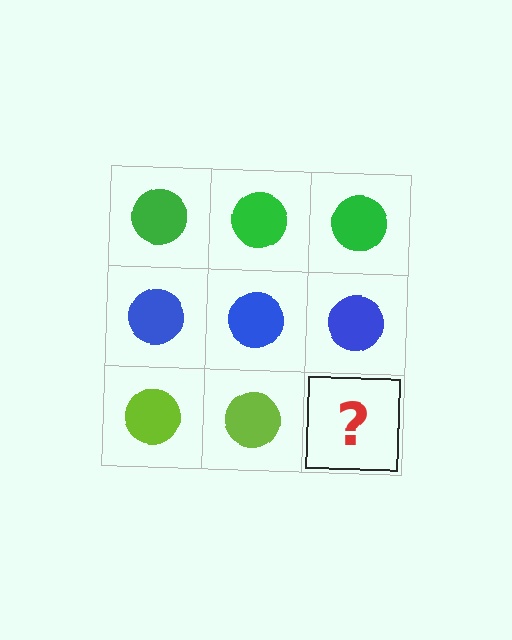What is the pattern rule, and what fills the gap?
The rule is that each row has a consistent color. The gap should be filled with a lime circle.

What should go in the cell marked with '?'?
The missing cell should contain a lime circle.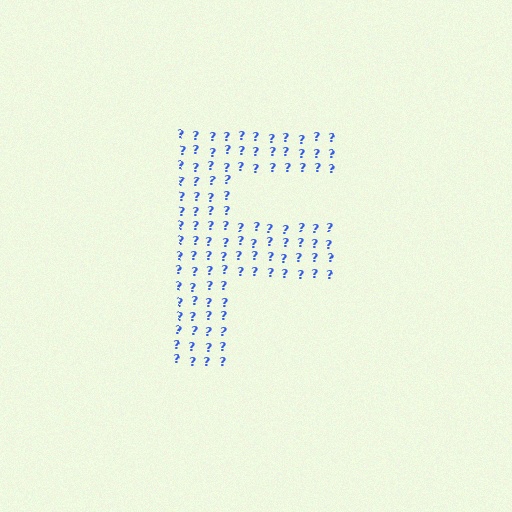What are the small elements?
The small elements are question marks.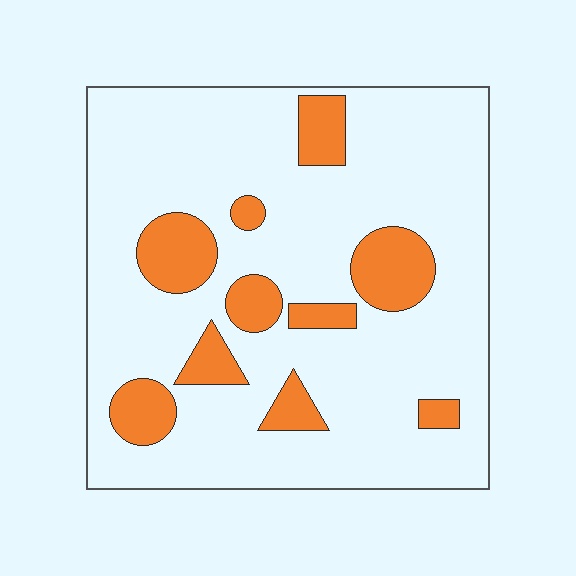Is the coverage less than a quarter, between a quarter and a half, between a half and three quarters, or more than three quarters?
Less than a quarter.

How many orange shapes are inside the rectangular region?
10.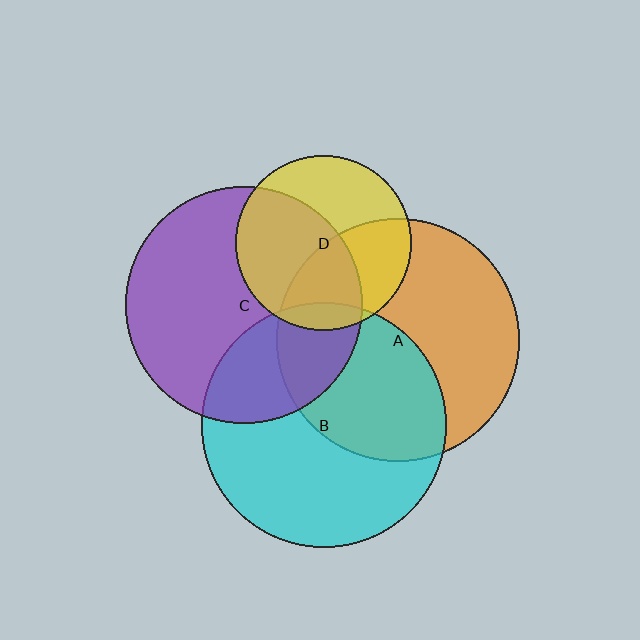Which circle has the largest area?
Circle B (cyan).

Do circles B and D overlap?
Yes.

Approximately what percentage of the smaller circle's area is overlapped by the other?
Approximately 10%.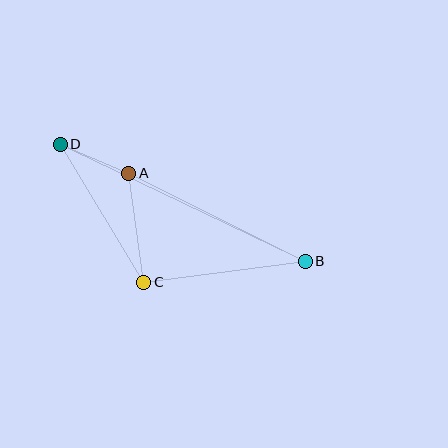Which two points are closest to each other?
Points A and D are closest to each other.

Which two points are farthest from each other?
Points B and D are farthest from each other.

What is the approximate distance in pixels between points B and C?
The distance between B and C is approximately 163 pixels.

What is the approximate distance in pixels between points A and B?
The distance between A and B is approximately 197 pixels.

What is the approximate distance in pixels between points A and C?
The distance between A and C is approximately 110 pixels.